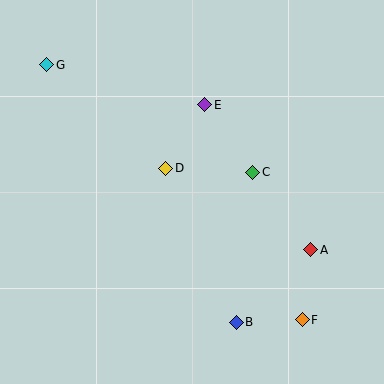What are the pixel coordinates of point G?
Point G is at (47, 65).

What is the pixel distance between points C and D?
The distance between C and D is 87 pixels.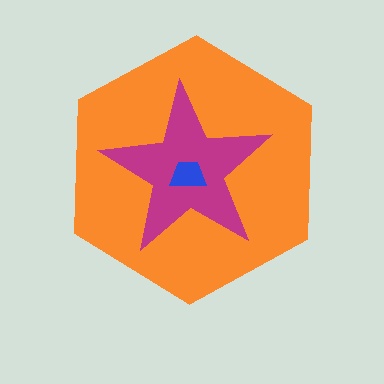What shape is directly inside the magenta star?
The blue trapezoid.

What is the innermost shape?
The blue trapezoid.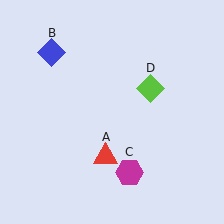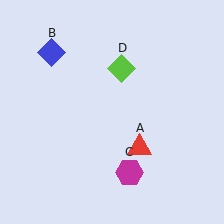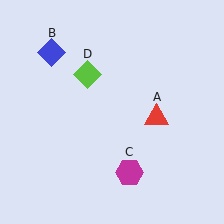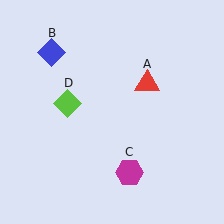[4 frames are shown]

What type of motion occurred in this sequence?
The red triangle (object A), lime diamond (object D) rotated counterclockwise around the center of the scene.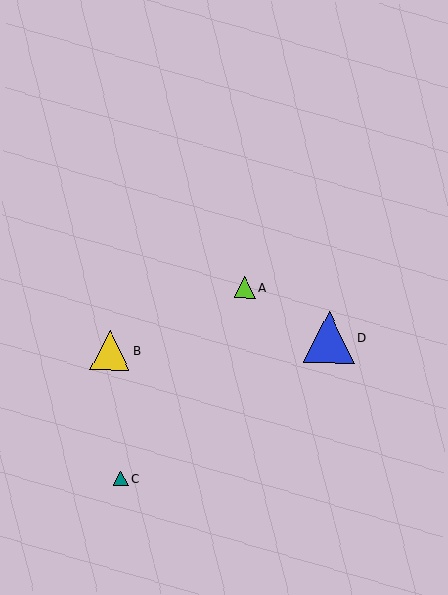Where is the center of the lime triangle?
The center of the lime triangle is at (245, 288).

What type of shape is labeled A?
Shape A is a lime triangle.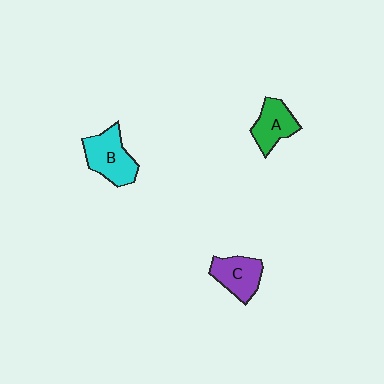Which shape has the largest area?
Shape B (cyan).